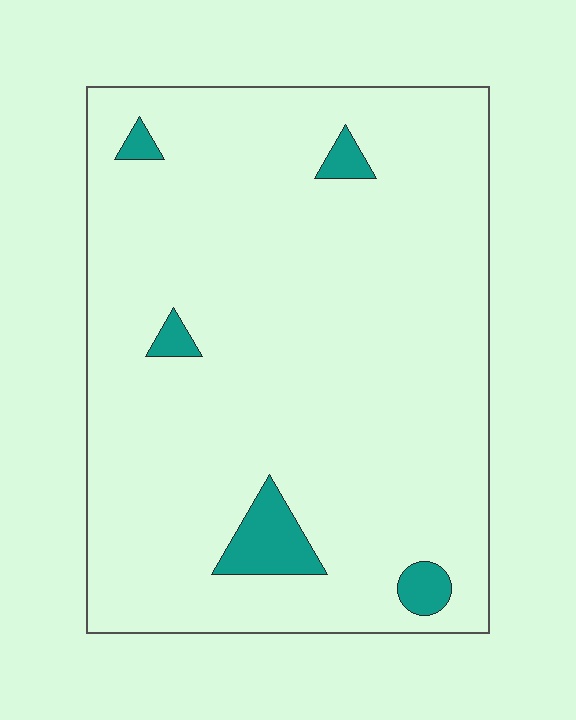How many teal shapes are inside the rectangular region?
5.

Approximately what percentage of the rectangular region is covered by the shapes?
Approximately 5%.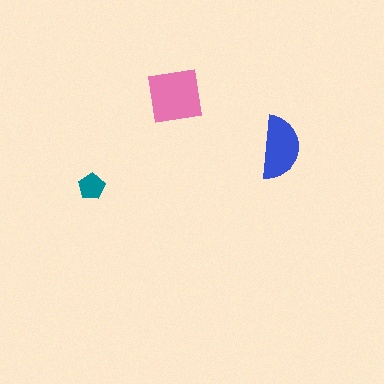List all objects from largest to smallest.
The pink square, the blue semicircle, the teal pentagon.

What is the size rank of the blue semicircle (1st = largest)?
2nd.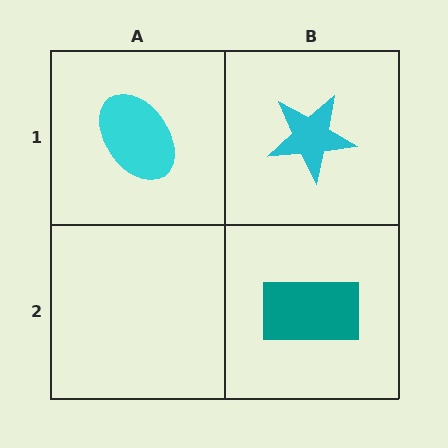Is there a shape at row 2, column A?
No, that cell is empty.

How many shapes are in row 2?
1 shape.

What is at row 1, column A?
A cyan ellipse.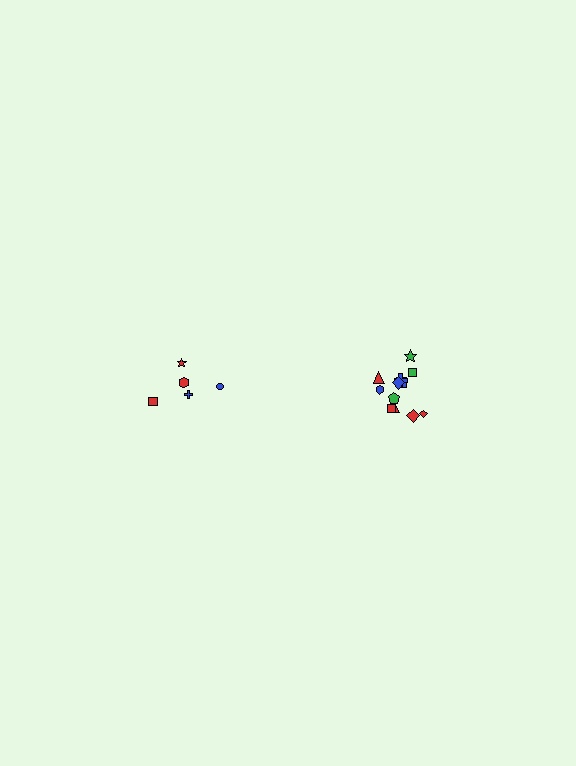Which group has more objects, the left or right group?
The right group.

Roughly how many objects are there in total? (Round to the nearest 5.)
Roughly 15 objects in total.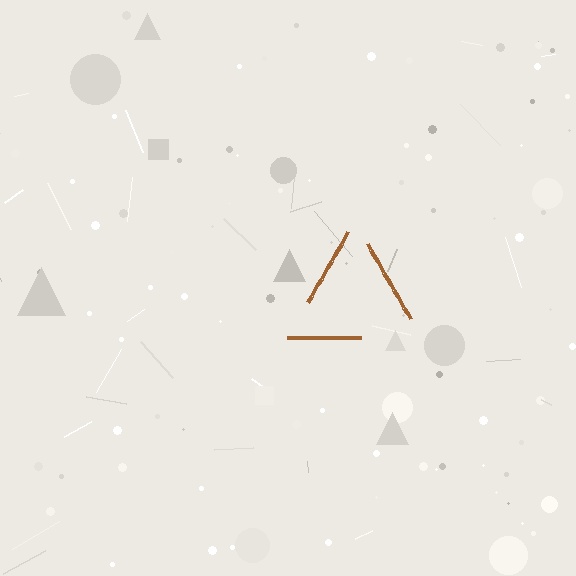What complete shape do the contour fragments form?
The contour fragments form a triangle.